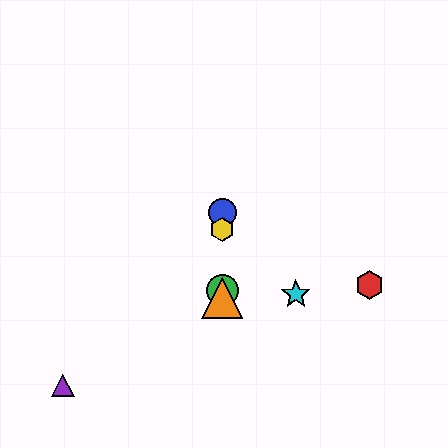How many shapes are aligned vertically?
4 shapes (the blue circle, the green circle, the yellow hexagon, the orange triangle) are aligned vertically.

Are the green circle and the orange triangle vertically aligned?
Yes, both are at x≈222.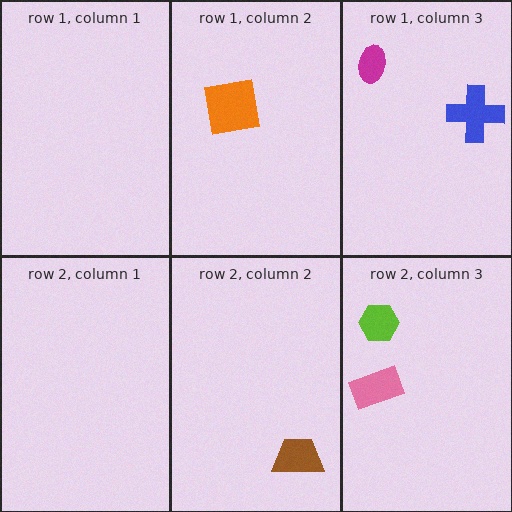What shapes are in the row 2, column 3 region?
The lime hexagon, the pink rectangle.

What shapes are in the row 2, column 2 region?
The brown trapezoid.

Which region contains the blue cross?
The row 1, column 3 region.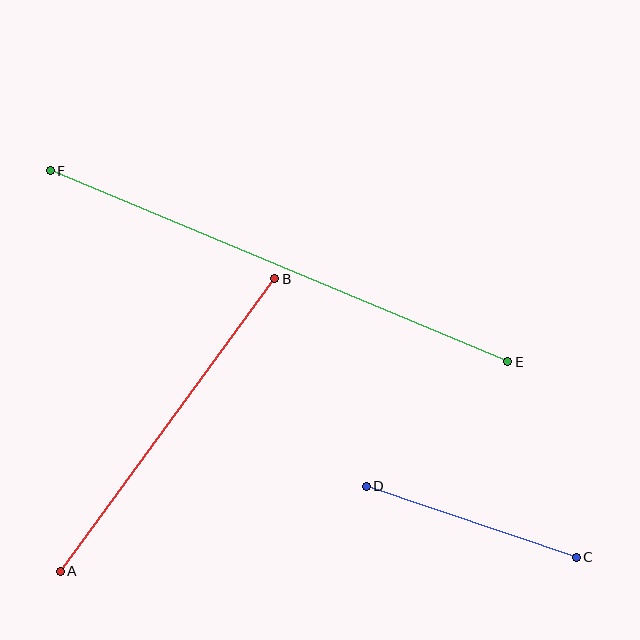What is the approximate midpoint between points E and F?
The midpoint is at approximately (279, 266) pixels.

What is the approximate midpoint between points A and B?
The midpoint is at approximately (168, 425) pixels.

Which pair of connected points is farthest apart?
Points E and F are farthest apart.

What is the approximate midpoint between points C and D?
The midpoint is at approximately (471, 522) pixels.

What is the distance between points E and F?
The distance is approximately 496 pixels.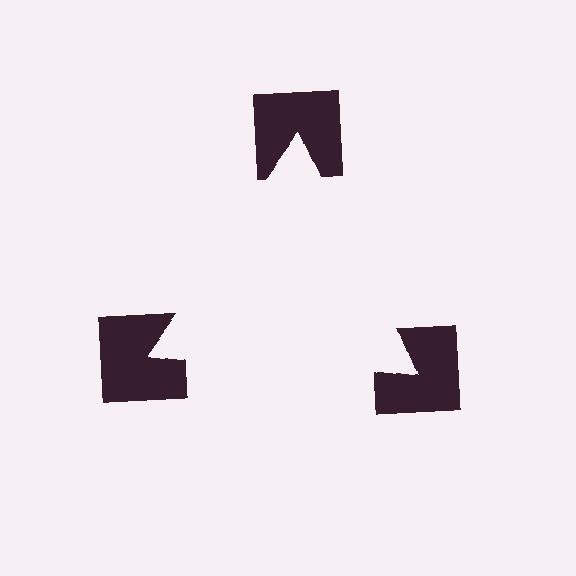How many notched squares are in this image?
There are 3 — one at each vertex of the illusory triangle.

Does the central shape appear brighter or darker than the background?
It typically appears slightly brighter than the background, even though no actual brightness change is drawn.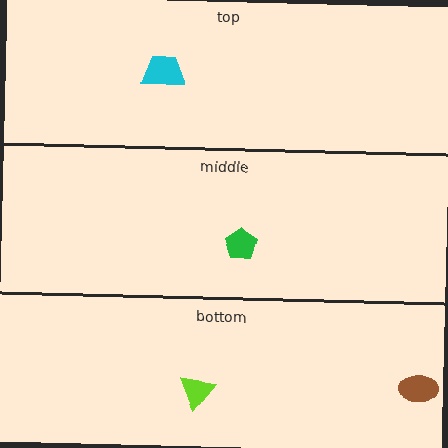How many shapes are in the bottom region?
2.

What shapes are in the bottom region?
The lime triangle, the brown ellipse.